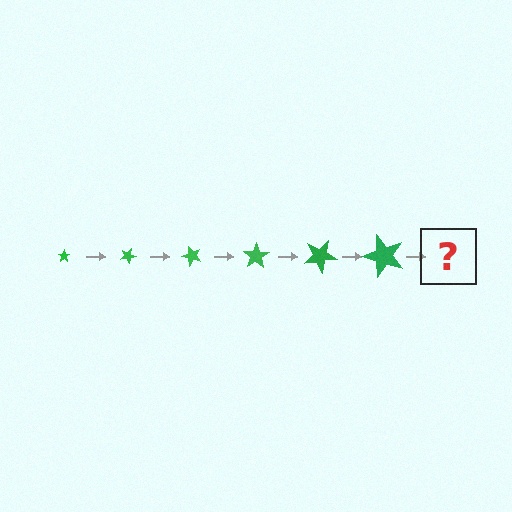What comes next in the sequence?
The next element should be a star, larger than the previous one and rotated 150 degrees from the start.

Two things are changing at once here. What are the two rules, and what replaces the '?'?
The two rules are that the star grows larger each step and it rotates 25 degrees each step. The '?' should be a star, larger than the previous one and rotated 150 degrees from the start.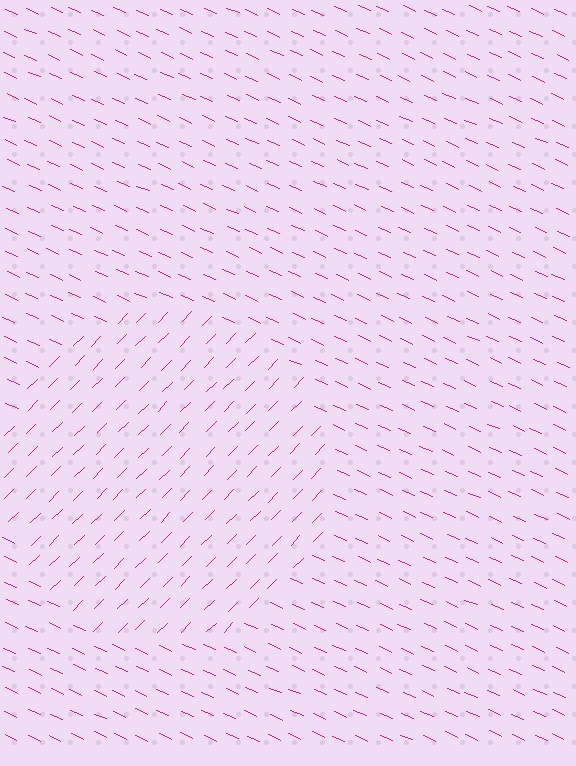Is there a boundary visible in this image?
Yes, there is a texture boundary formed by a change in line orientation.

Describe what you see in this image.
The image is filled with small magenta line segments. A circle region in the image has lines oriented differently from the surrounding lines, creating a visible texture boundary.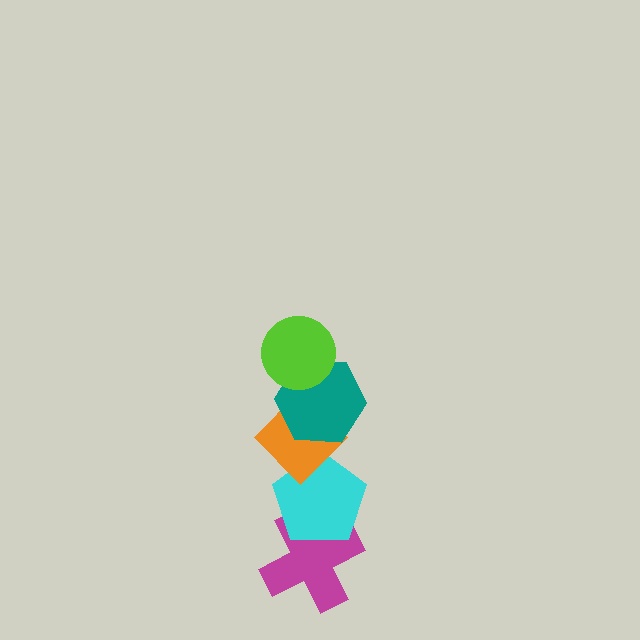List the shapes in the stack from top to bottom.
From top to bottom: the lime circle, the teal hexagon, the orange diamond, the cyan pentagon, the magenta cross.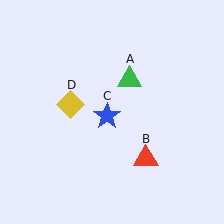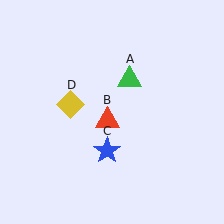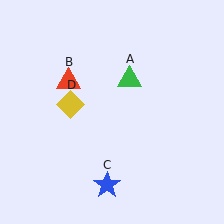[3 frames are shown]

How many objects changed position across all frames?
2 objects changed position: red triangle (object B), blue star (object C).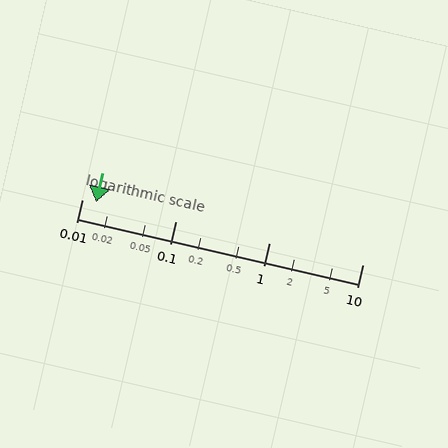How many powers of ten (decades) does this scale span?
The scale spans 3 decades, from 0.01 to 10.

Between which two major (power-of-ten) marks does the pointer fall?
The pointer is between 0.01 and 0.1.